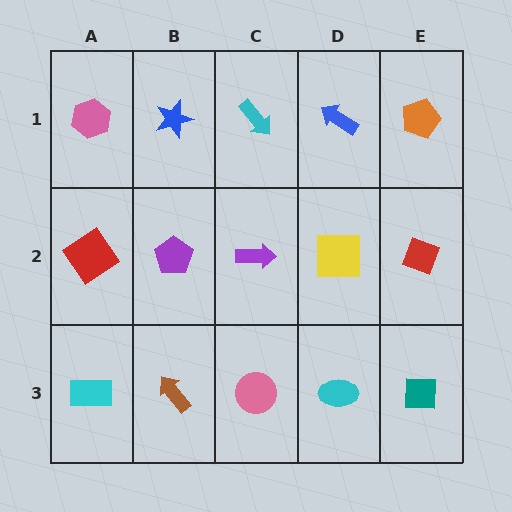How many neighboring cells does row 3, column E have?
2.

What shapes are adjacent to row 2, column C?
A cyan arrow (row 1, column C), a pink circle (row 3, column C), a purple pentagon (row 2, column B), a yellow square (row 2, column D).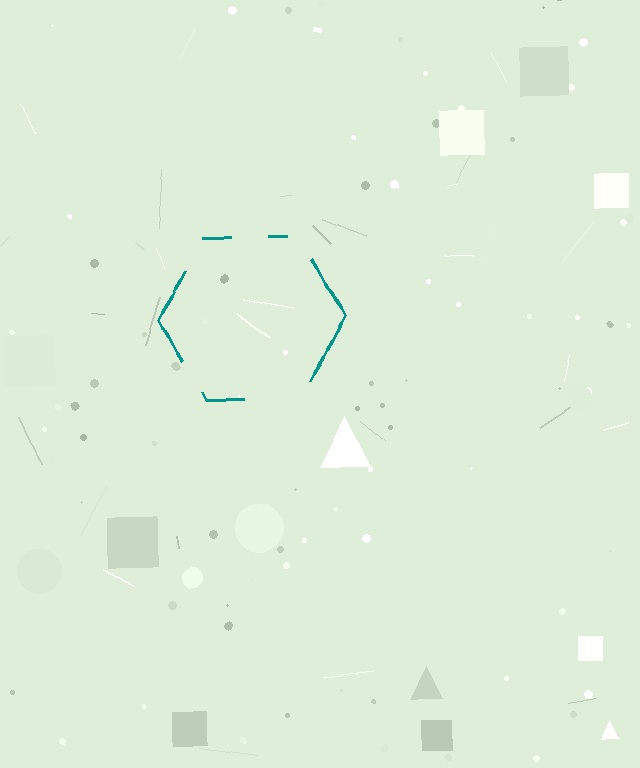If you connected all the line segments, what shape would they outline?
They would outline a hexagon.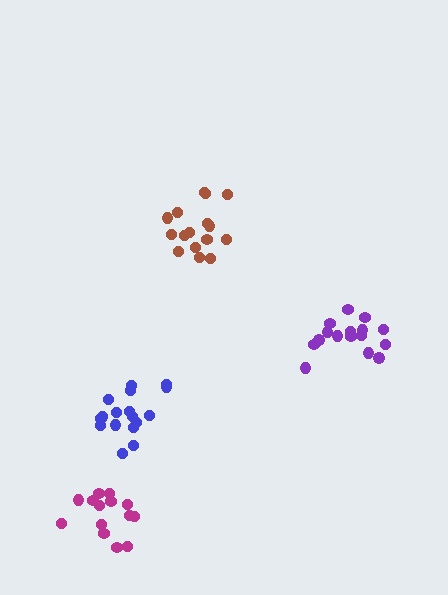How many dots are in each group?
Group 1: 17 dots, Group 2: 16 dots, Group 3: 14 dots, Group 4: 17 dots (64 total).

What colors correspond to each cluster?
The clusters are colored: purple, brown, magenta, blue.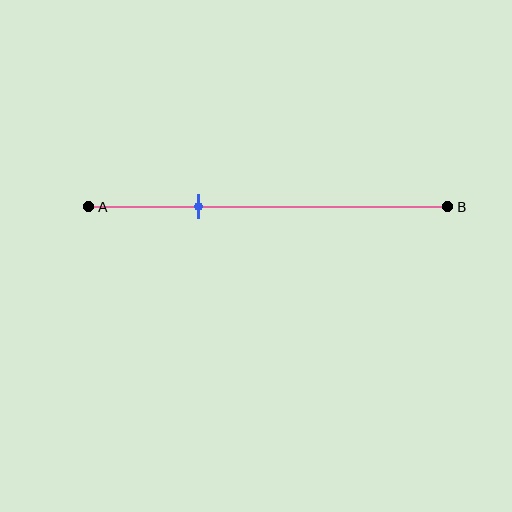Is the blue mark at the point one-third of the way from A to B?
Yes, the mark is approximately at the one-third point.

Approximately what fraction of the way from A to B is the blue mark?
The blue mark is approximately 30% of the way from A to B.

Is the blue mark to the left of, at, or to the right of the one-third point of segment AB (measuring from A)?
The blue mark is approximately at the one-third point of segment AB.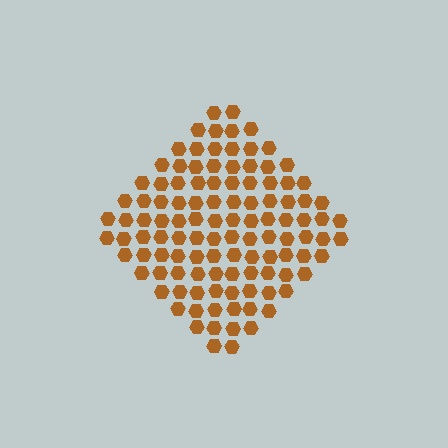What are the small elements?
The small elements are hexagons.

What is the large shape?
The large shape is a diamond.